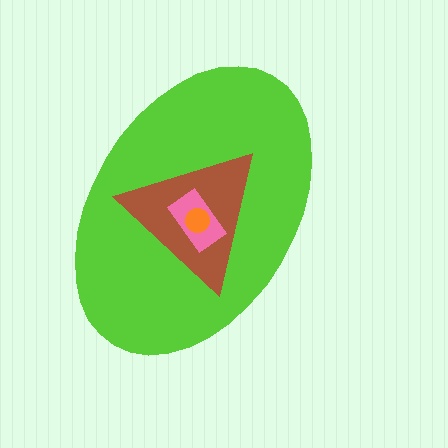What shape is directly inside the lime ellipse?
The brown triangle.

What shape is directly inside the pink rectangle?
The orange circle.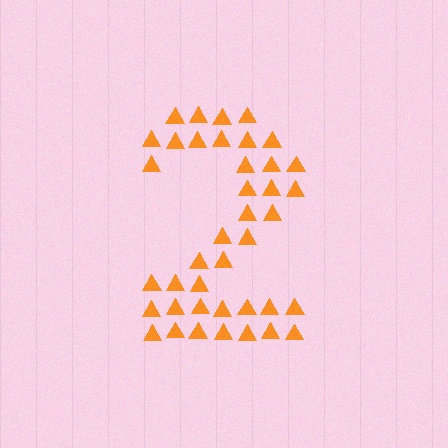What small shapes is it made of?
It is made of small triangles.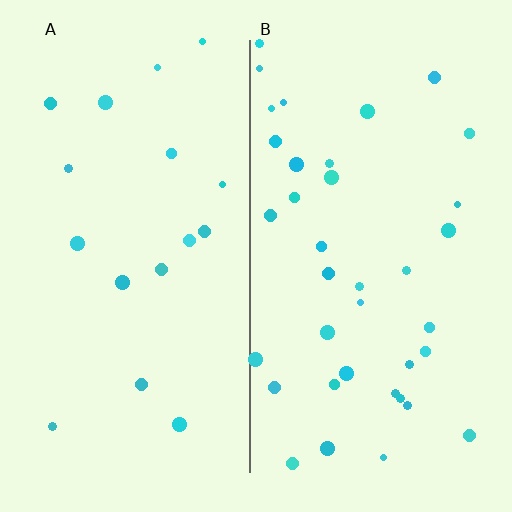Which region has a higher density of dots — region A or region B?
B (the right).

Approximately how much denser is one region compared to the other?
Approximately 2.3× — region B over region A.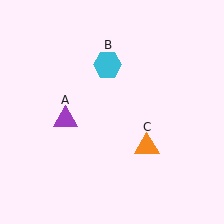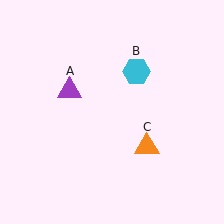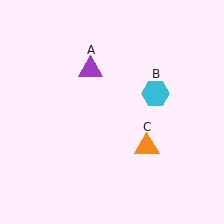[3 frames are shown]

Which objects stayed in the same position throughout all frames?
Orange triangle (object C) remained stationary.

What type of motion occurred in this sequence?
The purple triangle (object A), cyan hexagon (object B) rotated clockwise around the center of the scene.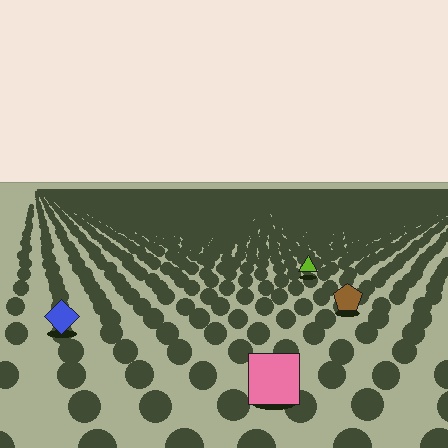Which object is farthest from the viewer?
The lime triangle is farthest from the viewer. It appears smaller and the ground texture around it is denser.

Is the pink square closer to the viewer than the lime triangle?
Yes. The pink square is closer — you can tell from the texture gradient: the ground texture is coarser near it.